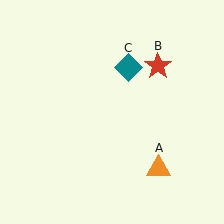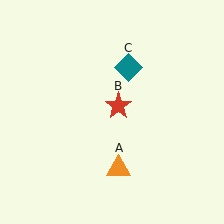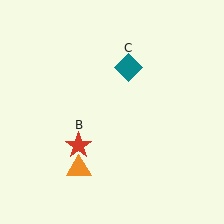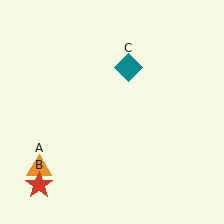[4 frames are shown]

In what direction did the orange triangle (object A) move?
The orange triangle (object A) moved left.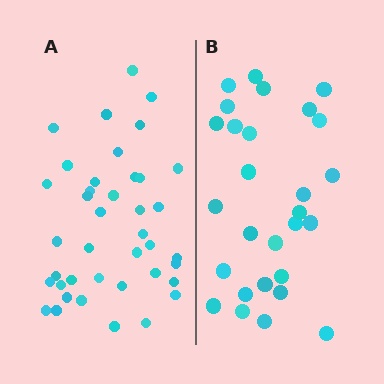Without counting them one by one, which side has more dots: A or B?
Region A (the left region) has more dots.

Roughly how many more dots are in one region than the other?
Region A has roughly 12 or so more dots than region B.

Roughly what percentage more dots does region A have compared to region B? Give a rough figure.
About 45% more.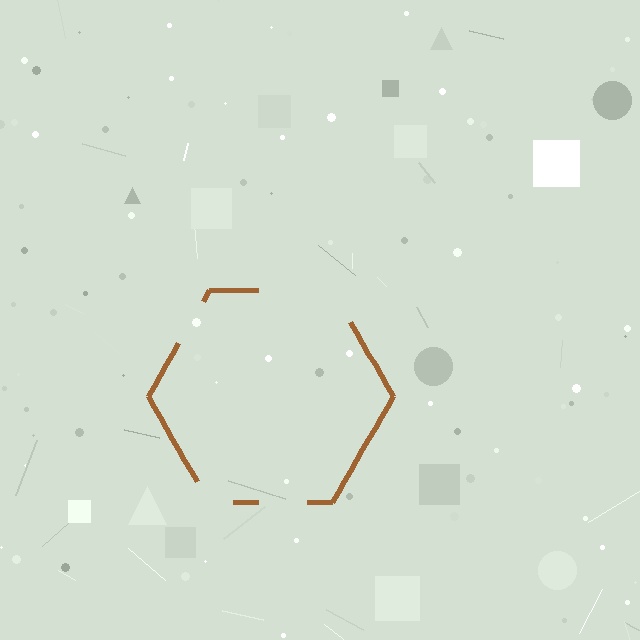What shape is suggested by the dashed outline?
The dashed outline suggests a hexagon.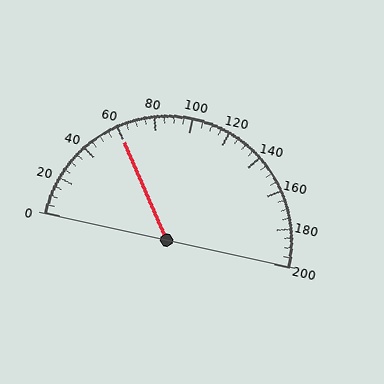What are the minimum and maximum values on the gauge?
The gauge ranges from 0 to 200.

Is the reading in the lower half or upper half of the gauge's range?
The reading is in the lower half of the range (0 to 200).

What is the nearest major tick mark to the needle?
The nearest major tick mark is 60.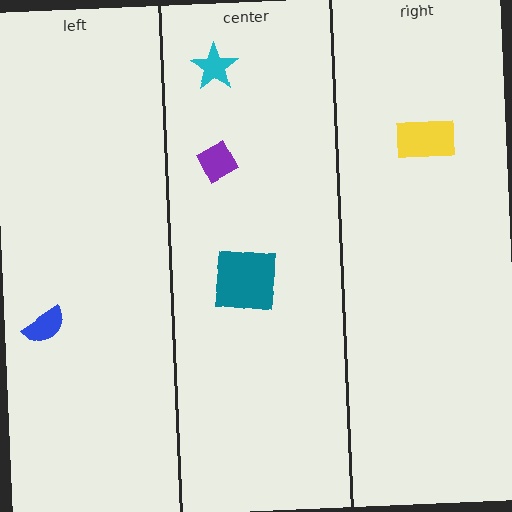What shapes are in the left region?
The blue semicircle.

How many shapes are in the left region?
1.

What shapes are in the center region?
The purple diamond, the teal square, the cyan star.